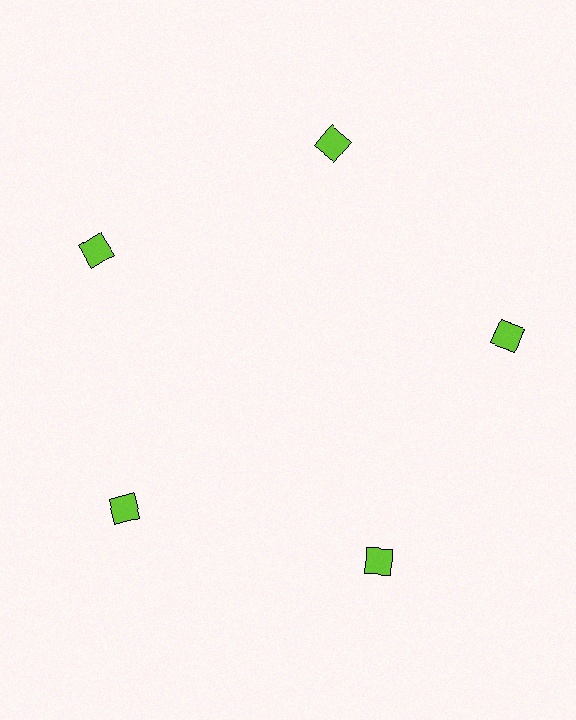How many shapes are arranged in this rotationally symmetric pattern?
There are 5 shapes, arranged in 5 groups of 1.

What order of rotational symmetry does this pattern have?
This pattern has 5-fold rotational symmetry.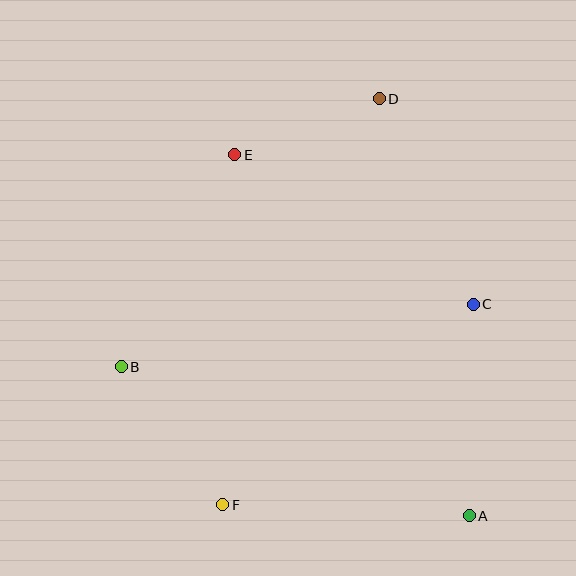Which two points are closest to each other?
Points D and E are closest to each other.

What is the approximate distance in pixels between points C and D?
The distance between C and D is approximately 226 pixels.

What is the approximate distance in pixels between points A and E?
The distance between A and E is approximately 430 pixels.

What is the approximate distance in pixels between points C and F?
The distance between C and F is approximately 321 pixels.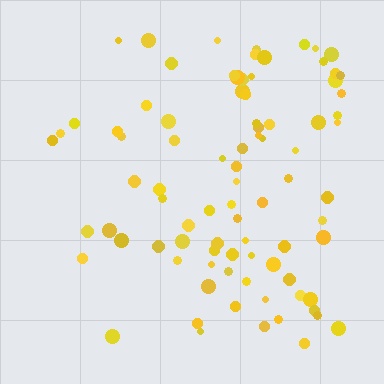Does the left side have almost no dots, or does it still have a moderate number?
Still a moderate number, just noticeably fewer than the right.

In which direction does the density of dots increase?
From left to right, with the right side densest.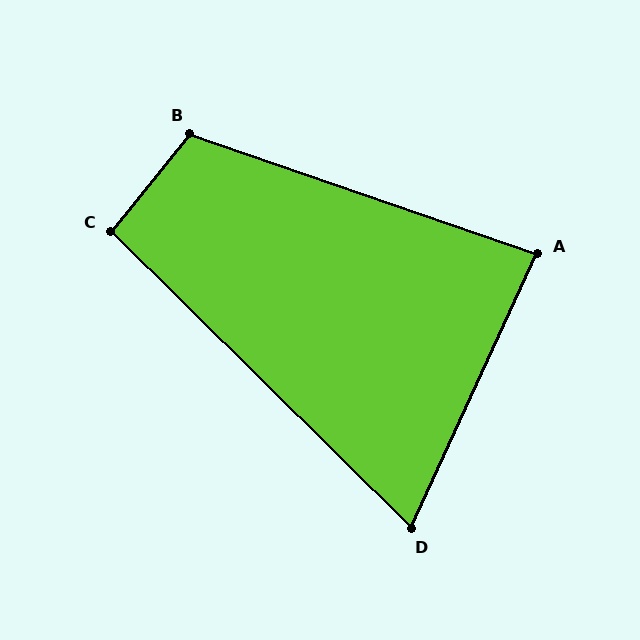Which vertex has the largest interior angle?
B, at approximately 110 degrees.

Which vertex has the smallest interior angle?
D, at approximately 70 degrees.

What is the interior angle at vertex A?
Approximately 84 degrees (acute).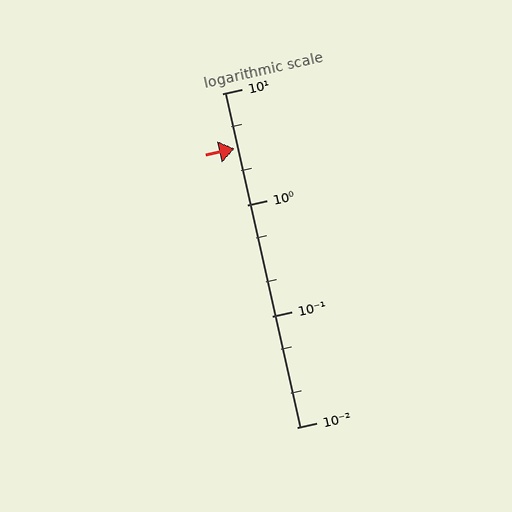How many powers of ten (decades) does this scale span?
The scale spans 3 decades, from 0.01 to 10.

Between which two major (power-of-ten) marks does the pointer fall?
The pointer is between 1 and 10.